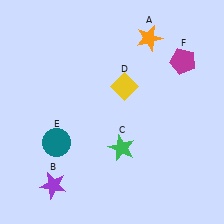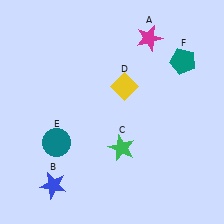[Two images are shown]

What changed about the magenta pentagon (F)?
In Image 1, F is magenta. In Image 2, it changed to teal.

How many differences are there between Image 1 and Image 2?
There are 3 differences between the two images.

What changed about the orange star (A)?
In Image 1, A is orange. In Image 2, it changed to magenta.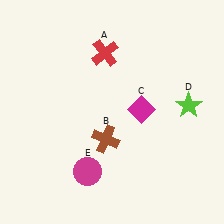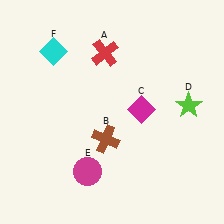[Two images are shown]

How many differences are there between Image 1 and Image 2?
There is 1 difference between the two images.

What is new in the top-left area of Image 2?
A cyan diamond (F) was added in the top-left area of Image 2.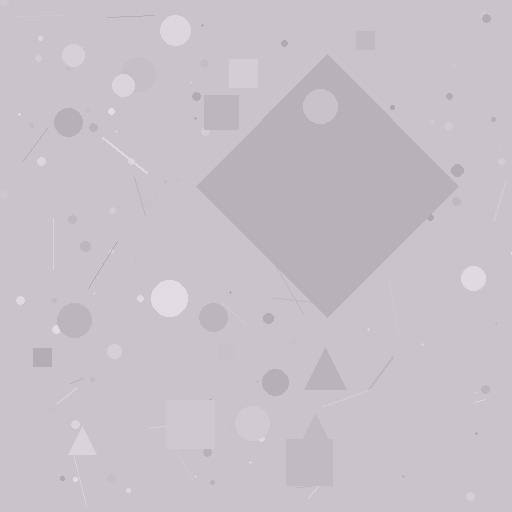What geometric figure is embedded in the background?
A diamond is embedded in the background.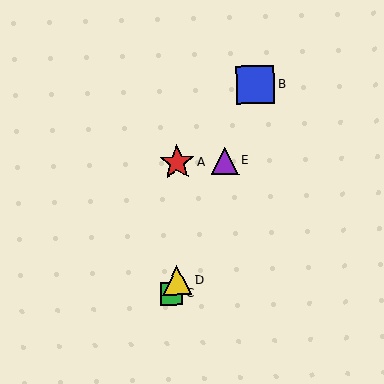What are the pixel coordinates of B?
Object B is at (256, 85).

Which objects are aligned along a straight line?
Objects B, C, D, E are aligned along a straight line.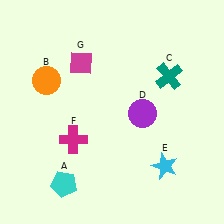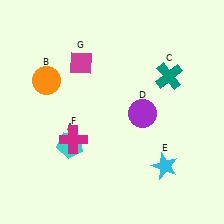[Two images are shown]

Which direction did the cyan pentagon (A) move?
The cyan pentagon (A) moved up.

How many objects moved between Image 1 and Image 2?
1 object moved between the two images.